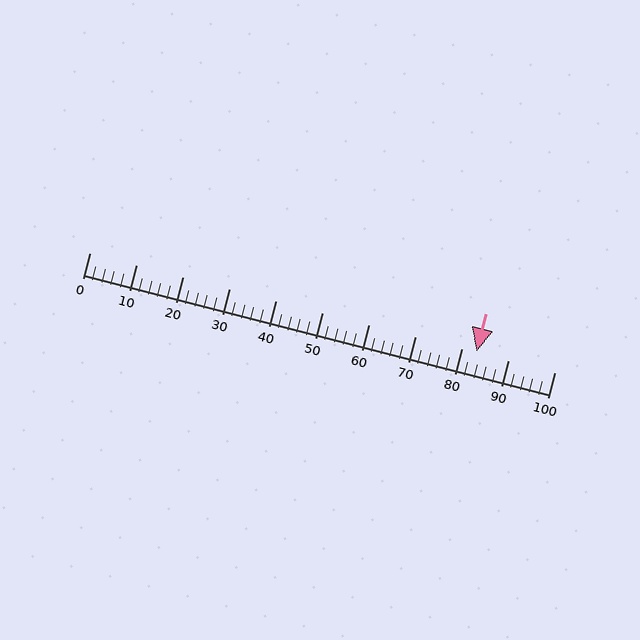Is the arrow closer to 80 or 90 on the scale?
The arrow is closer to 80.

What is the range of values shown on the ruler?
The ruler shows values from 0 to 100.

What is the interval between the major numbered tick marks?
The major tick marks are spaced 10 units apart.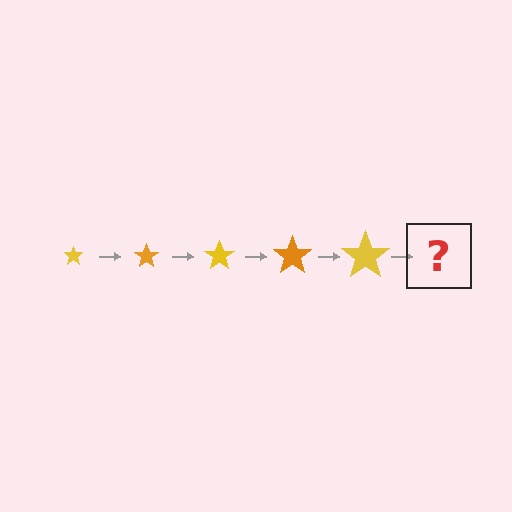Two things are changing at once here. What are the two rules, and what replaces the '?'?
The two rules are that the star grows larger each step and the color cycles through yellow and orange. The '?' should be an orange star, larger than the previous one.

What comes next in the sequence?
The next element should be an orange star, larger than the previous one.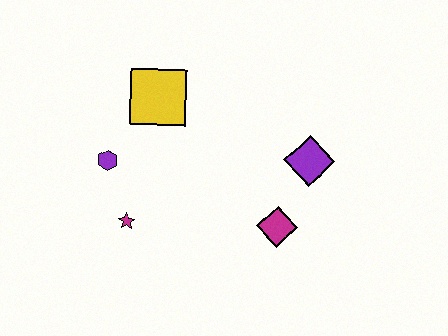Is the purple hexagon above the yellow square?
No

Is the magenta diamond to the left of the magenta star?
No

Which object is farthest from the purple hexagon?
The purple diamond is farthest from the purple hexagon.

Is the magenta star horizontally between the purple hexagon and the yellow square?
Yes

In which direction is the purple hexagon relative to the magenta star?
The purple hexagon is above the magenta star.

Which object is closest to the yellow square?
The purple hexagon is closest to the yellow square.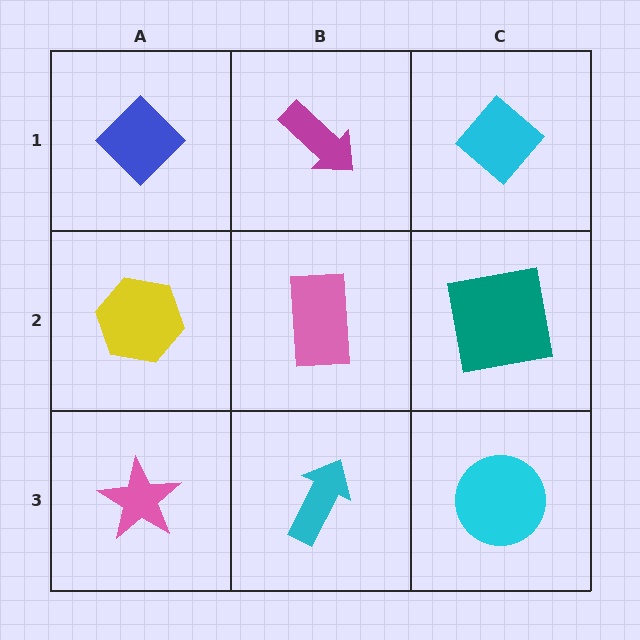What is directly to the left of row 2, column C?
A pink rectangle.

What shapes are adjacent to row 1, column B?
A pink rectangle (row 2, column B), a blue diamond (row 1, column A), a cyan diamond (row 1, column C).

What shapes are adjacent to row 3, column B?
A pink rectangle (row 2, column B), a pink star (row 3, column A), a cyan circle (row 3, column C).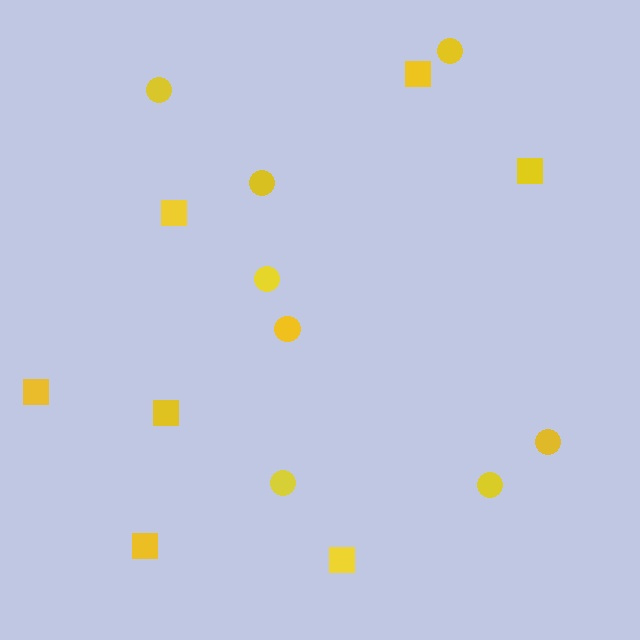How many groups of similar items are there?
There are 2 groups: one group of squares (7) and one group of circles (8).